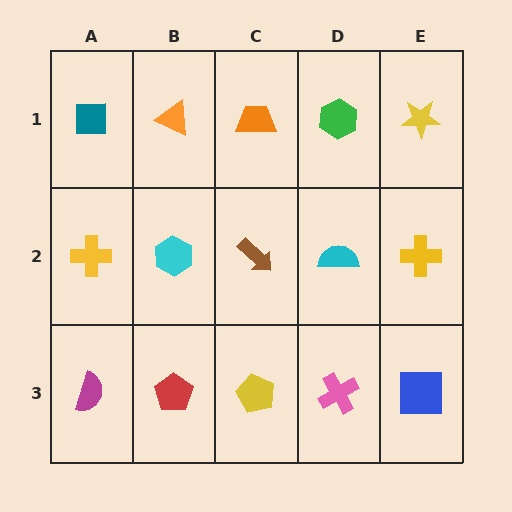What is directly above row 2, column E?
A yellow star.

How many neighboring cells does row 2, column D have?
4.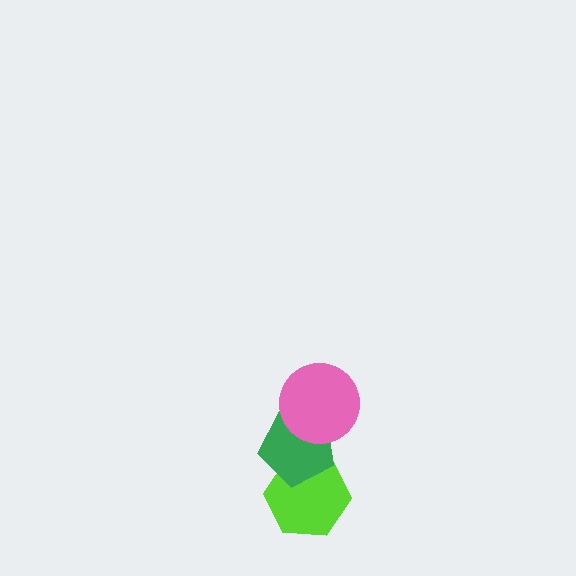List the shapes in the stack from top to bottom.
From top to bottom: the pink circle, the green pentagon, the lime hexagon.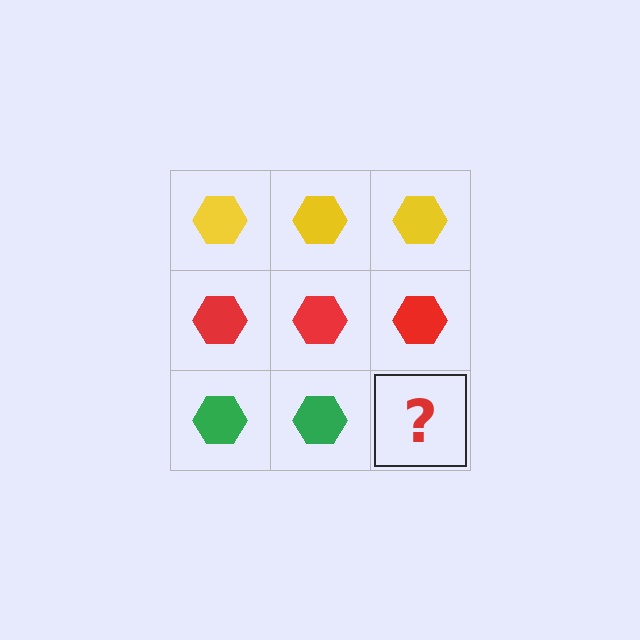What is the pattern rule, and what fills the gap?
The rule is that each row has a consistent color. The gap should be filled with a green hexagon.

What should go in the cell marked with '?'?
The missing cell should contain a green hexagon.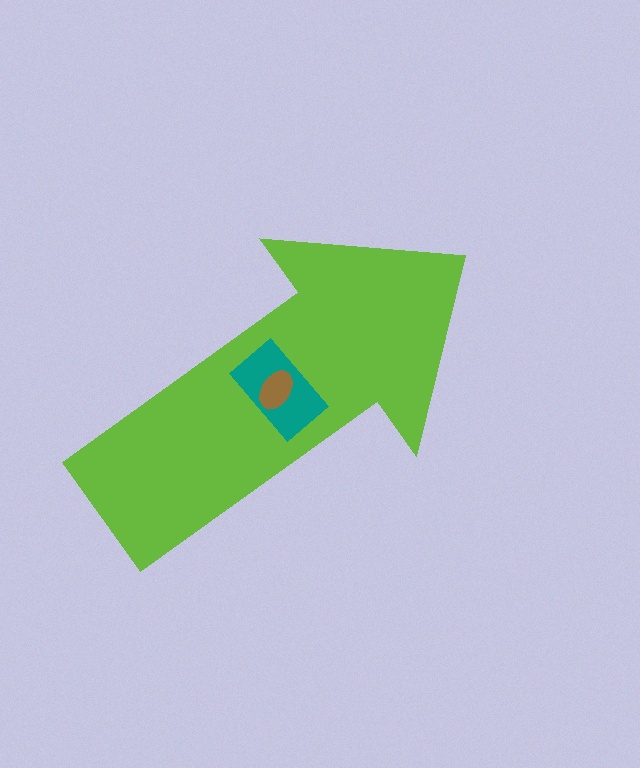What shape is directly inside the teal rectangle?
The brown ellipse.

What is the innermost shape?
The brown ellipse.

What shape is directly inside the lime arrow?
The teal rectangle.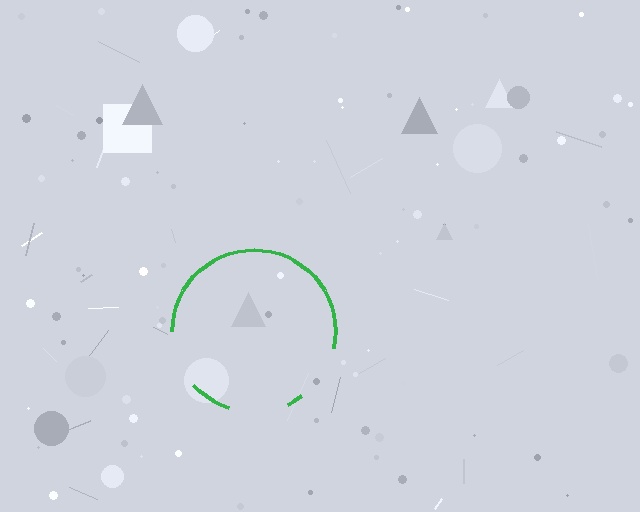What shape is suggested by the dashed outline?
The dashed outline suggests a circle.